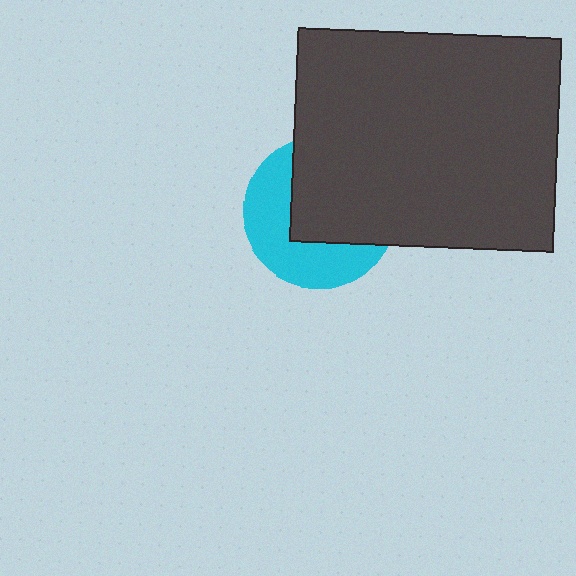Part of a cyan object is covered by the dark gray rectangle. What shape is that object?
It is a circle.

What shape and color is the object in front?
The object in front is a dark gray rectangle.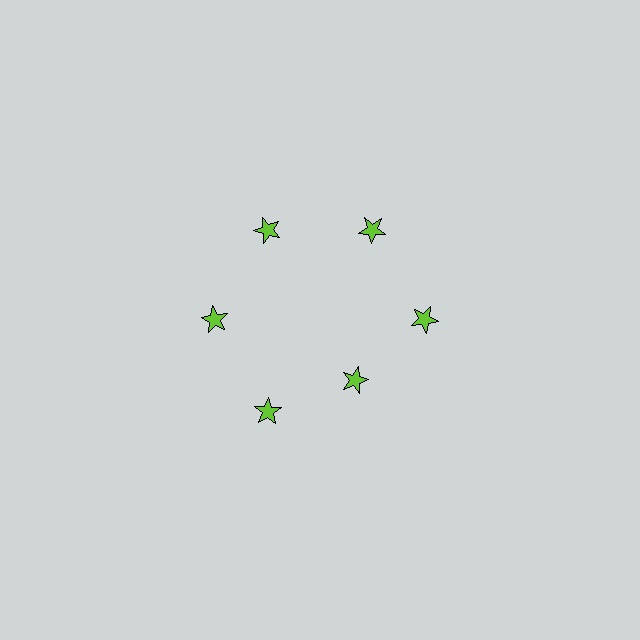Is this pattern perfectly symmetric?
No. The 6 lime stars are arranged in a ring, but one element near the 5 o'clock position is pulled inward toward the center, breaking the 6-fold rotational symmetry.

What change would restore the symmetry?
The symmetry would be restored by moving it outward, back onto the ring so that all 6 stars sit at equal angles and equal distance from the center.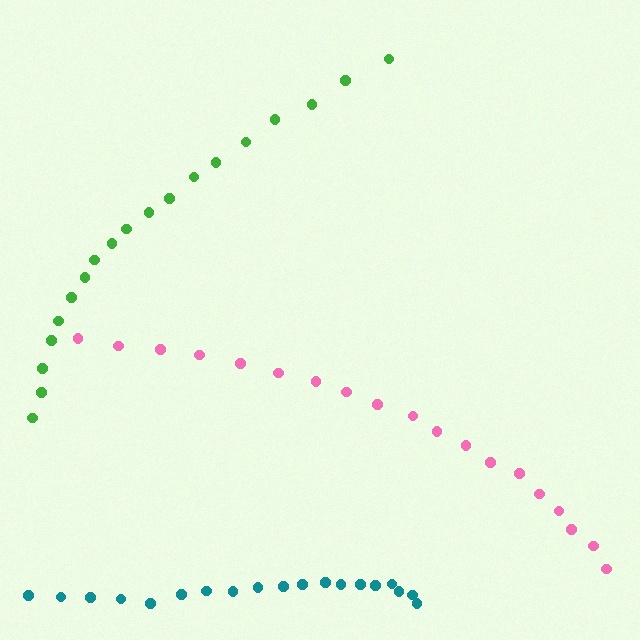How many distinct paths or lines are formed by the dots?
There are 3 distinct paths.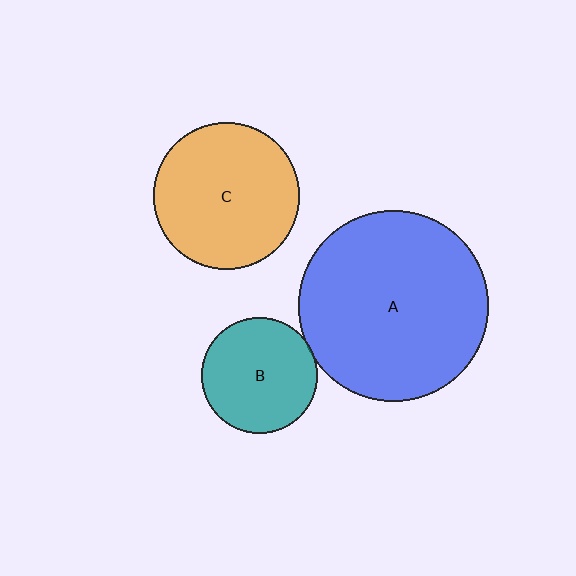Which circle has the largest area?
Circle A (blue).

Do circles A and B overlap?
Yes.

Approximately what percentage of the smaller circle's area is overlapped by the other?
Approximately 5%.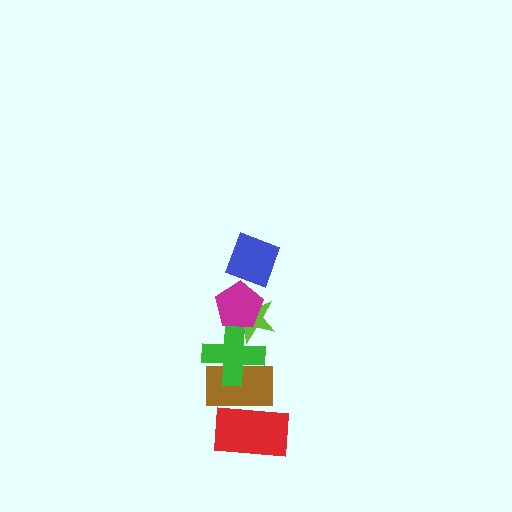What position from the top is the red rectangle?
The red rectangle is 6th from the top.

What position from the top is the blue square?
The blue square is 1st from the top.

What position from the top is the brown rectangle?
The brown rectangle is 5th from the top.